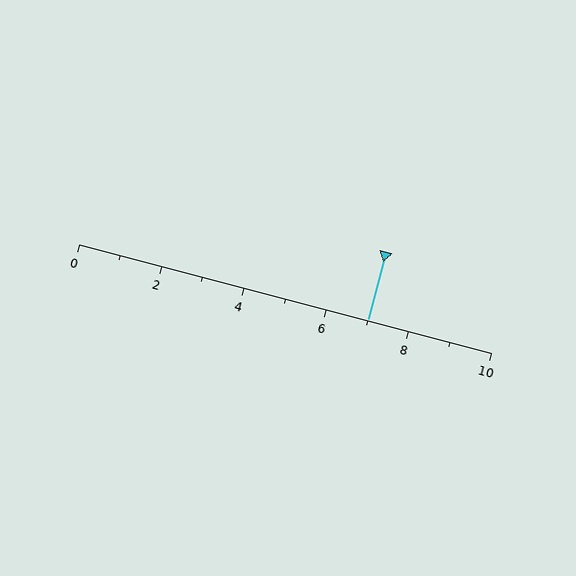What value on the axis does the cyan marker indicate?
The marker indicates approximately 7.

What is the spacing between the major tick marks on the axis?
The major ticks are spaced 2 apart.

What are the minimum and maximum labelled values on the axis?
The axis runs from 0 to 10.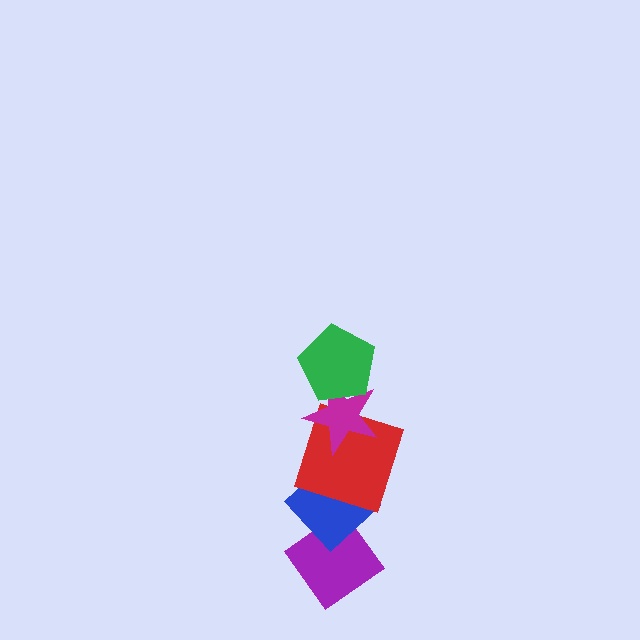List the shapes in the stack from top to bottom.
From top to bottom: the green pentagon, the magenta star, the red square, the blue diamond, the purple diamond.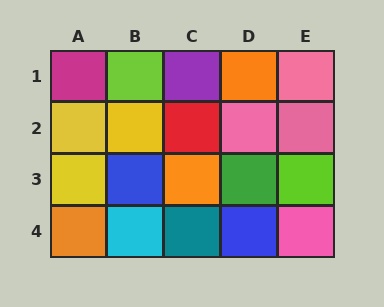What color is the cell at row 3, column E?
Lime.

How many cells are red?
1 cell is red.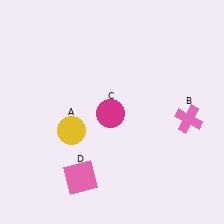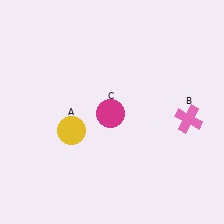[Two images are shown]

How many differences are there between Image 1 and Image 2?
There is 1 difference between the two images.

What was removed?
The pink square (D) was removed in Image 2.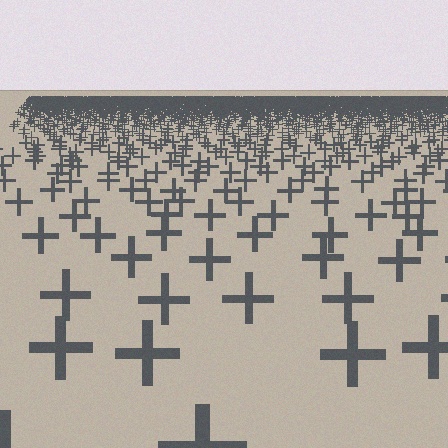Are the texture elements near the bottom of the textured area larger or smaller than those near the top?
Larger. Near the bottom, elements are closer to the viewer and appear at a bigger on-screen size.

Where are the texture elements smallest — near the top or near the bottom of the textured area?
Near the top.